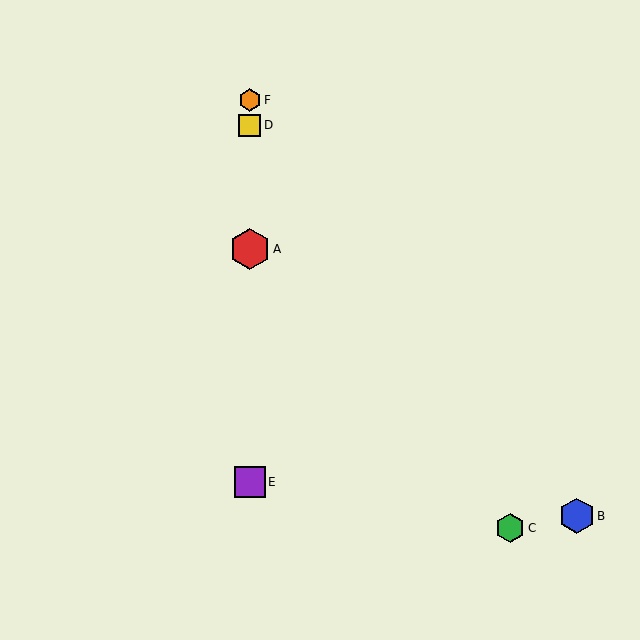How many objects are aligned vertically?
4 objects (A, D, E, F) are aligned vertically.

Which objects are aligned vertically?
Objects A, D, E, F are aligned vertically.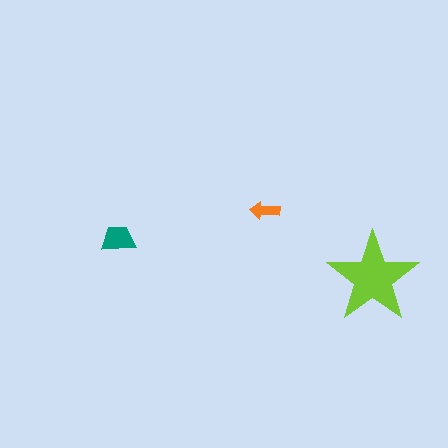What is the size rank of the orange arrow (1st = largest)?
3rd.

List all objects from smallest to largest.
The orange arrow, the teal trapezoid, the lime star.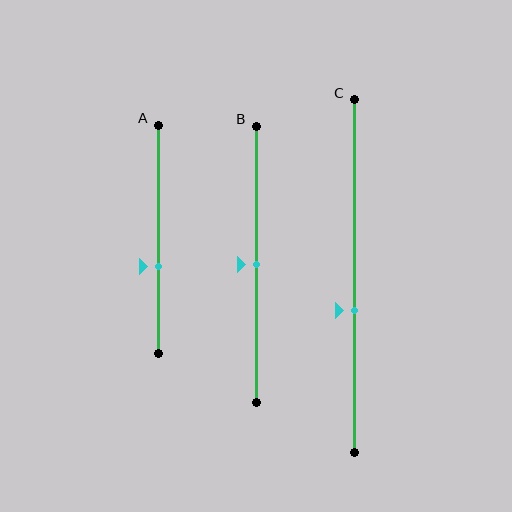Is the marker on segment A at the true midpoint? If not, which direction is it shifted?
No, the marker on segment A is shifted downward by about 12% of the segment length.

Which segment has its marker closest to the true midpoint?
Segment B has its marker closest to the true midpoint.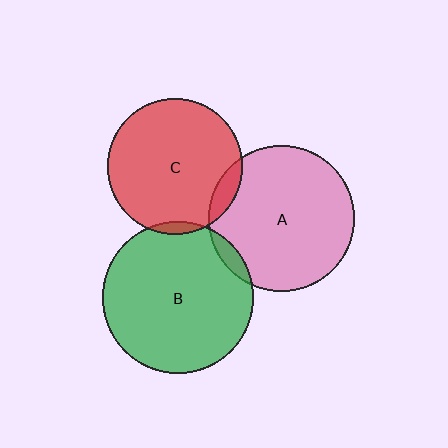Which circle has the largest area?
Circle B (green).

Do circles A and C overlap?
Yes.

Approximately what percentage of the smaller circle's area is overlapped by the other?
Approximately 10%.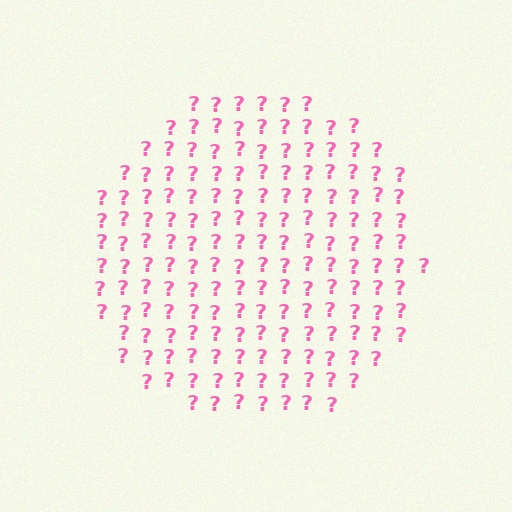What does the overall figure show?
The overall figure shows a circle.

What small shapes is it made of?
It is made of small question marks.